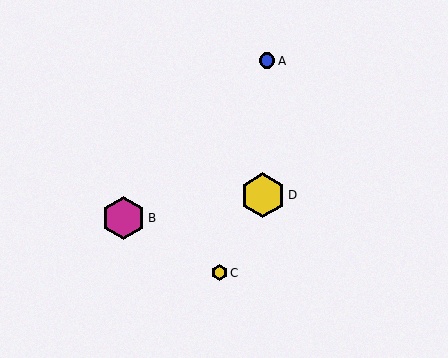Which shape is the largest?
The yellow hexagon (labeled D) is the largest.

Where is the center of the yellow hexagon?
The center of the yellow hexagon is at (263, 195).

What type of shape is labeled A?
Shape A is a blue circle.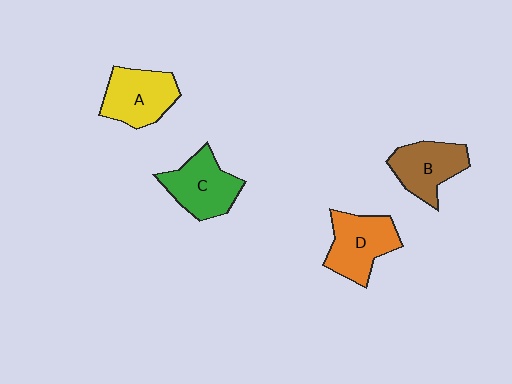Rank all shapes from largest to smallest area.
From largest to smallest: D (orange), A (yellow), C (green), B (brown).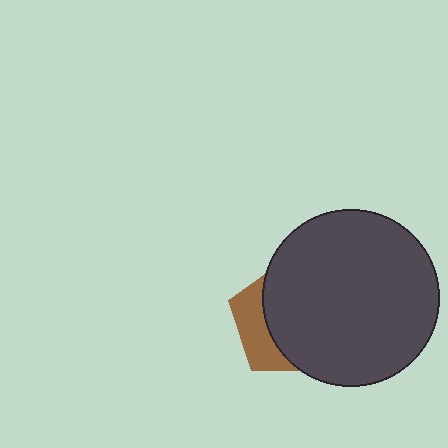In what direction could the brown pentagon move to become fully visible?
The brown pentagon could move left. That would shift it out from behind the dark gray circle entirely.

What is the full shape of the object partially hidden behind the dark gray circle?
The partially hidden object is a brown pentagon.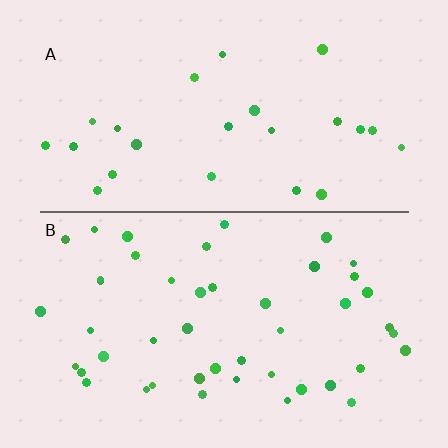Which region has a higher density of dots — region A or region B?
B (the bottom).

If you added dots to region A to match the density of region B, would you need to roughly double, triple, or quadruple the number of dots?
Approximately double.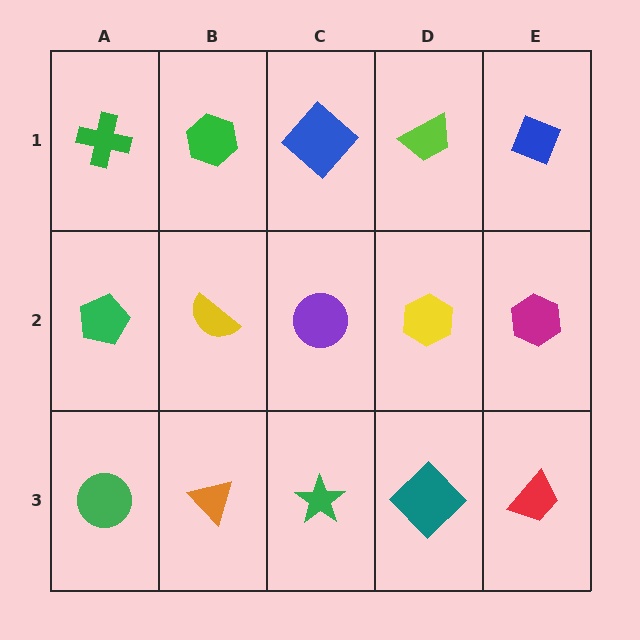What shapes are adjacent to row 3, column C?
A purple circle (row 2, column C), an orange triangle (row 3, column B), a teal diamond (row 3, column D).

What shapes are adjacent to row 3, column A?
A green pentagon (row 2, column A), an orange triangle (row 3, column B).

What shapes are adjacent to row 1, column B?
A yellow semicircle (row 2, column B), a green cross (row 1, column A), a blue diamond (row 1, column C).